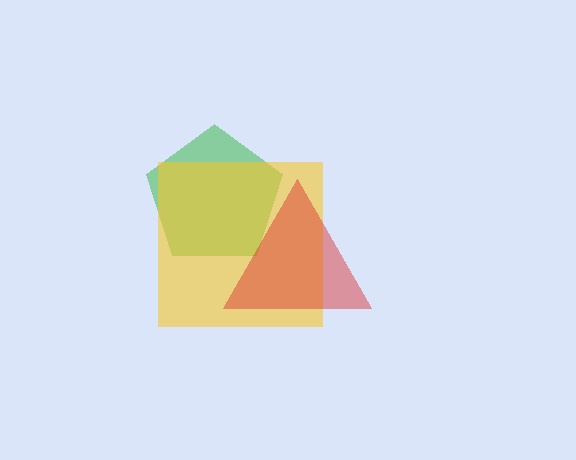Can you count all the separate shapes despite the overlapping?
Yes, there are 3 separate shapes.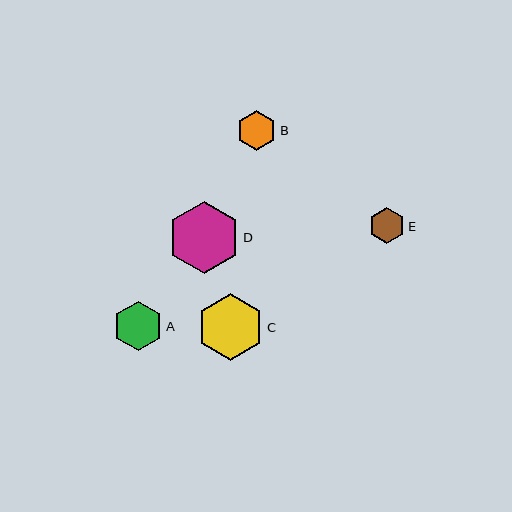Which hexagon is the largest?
Hexagon D is the largest with a size of approximately 72 pixels.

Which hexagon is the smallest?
Hexagon E is the smallest with a size of approximately 36 pixels.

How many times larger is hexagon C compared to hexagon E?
Hexagon C is approximately 1.9 times the size of hexagon E.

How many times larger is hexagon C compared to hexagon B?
Hexagon C is approximately 1.7 times the size of hexagon B.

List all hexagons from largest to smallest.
From largest to smallest: D, C, A, B, E.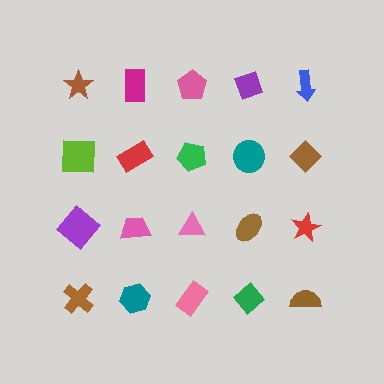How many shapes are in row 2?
5 shapes.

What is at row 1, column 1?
A brown star.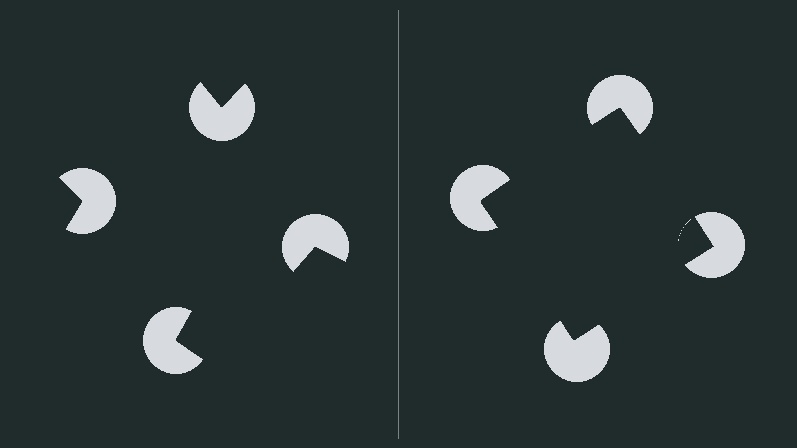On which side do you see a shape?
An illusory square appears on the right side. On the left side the wedge cuts are rotated, so no coherent shape forms.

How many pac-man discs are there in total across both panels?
8 — 4 on each side.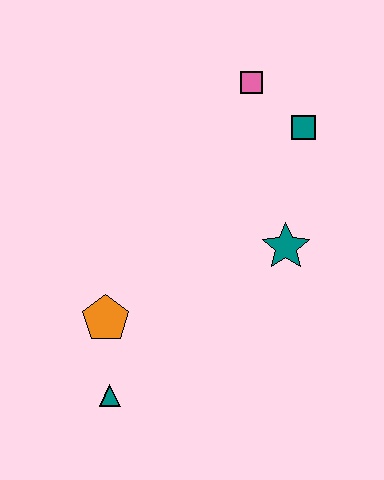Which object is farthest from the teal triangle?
The pink square is farthest from the teal triangle.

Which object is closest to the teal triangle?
The orange pentagon is closest to the teal triangle.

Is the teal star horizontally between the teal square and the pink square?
Yes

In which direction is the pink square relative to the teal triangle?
The pink square is above the teal triangle.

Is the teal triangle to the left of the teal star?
Yes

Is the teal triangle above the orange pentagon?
No